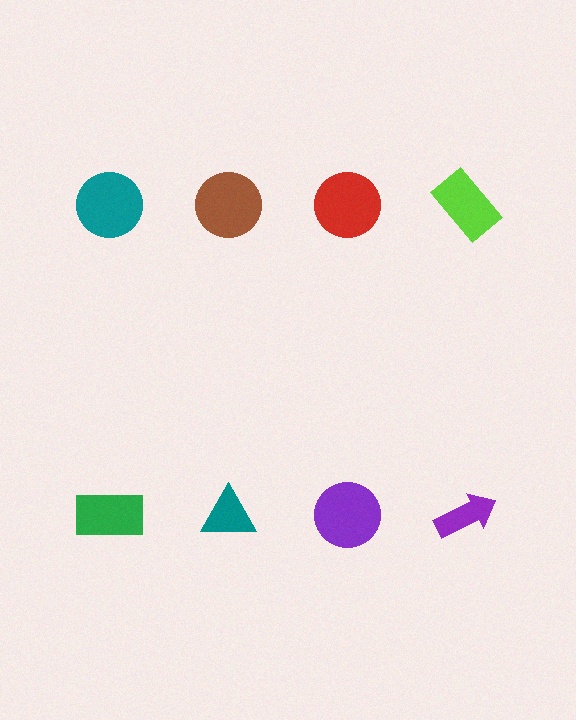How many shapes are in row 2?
4 shapes.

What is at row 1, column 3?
A red circle.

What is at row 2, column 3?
A purple circle.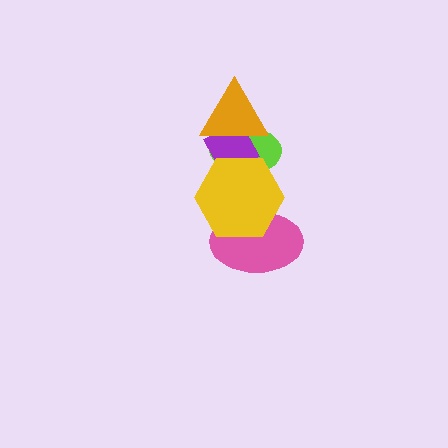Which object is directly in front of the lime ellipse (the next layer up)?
The purple diamond is directly in front of the lime ellipse.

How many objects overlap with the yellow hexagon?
3 objects overlap with the yellow hexagon.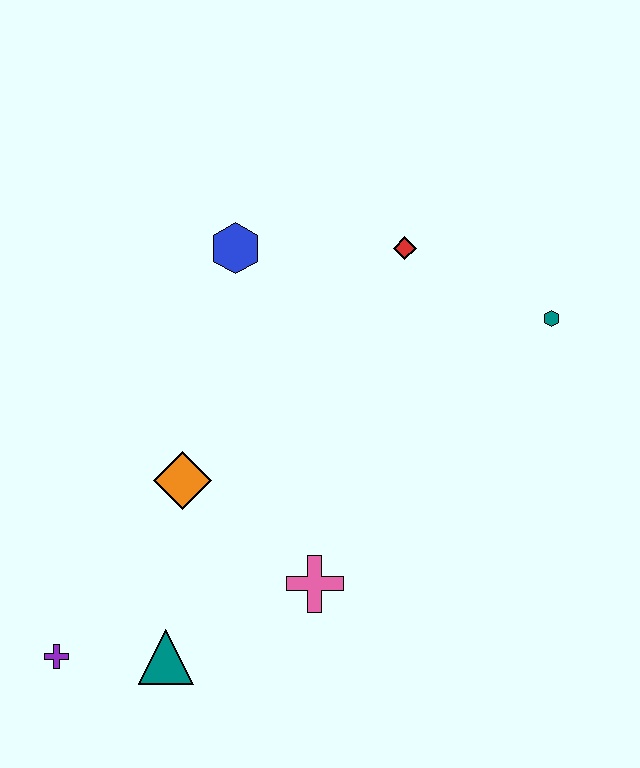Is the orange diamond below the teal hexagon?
Yes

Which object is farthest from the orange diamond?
The teal hexagon is farthest from the orange diamond.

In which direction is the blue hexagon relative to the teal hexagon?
The blue hexagon is to the left of the teal hexagon.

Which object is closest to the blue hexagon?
The red diamond is closest to the blue hexagon.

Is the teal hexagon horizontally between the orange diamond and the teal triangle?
No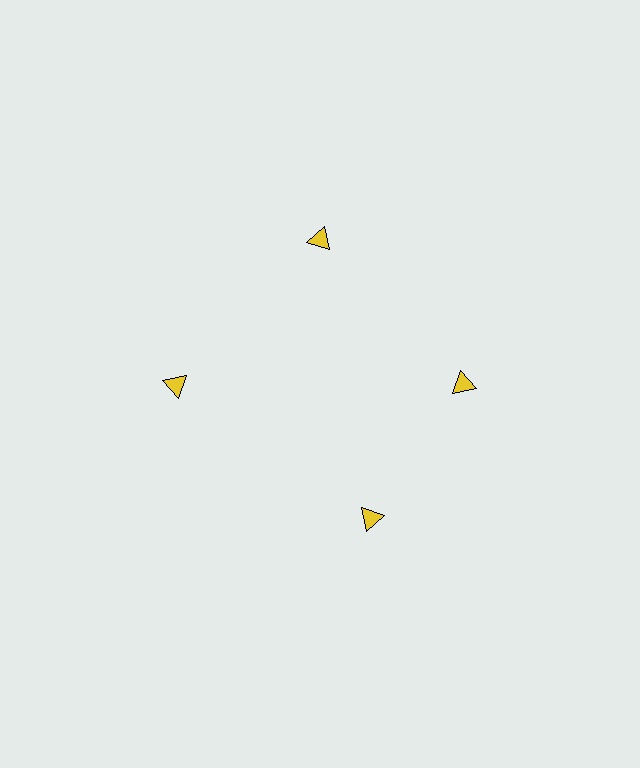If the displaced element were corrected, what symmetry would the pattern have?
It would have 4-fold rotational symmetry — the pattern would map onto itself every 90 degrees.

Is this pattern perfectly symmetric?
No. The 4 yellow triangles are arranged in a ring, but one element near the 6 o'clock position is rotated out of alignment along the ring, breaking the 4-fold rotational symmetry.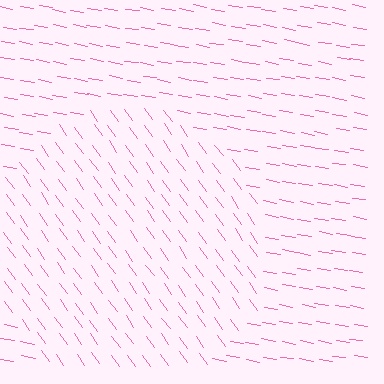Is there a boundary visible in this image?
Yes, there is a texture boundary formed by a change in line orientation.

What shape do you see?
I see a circle.